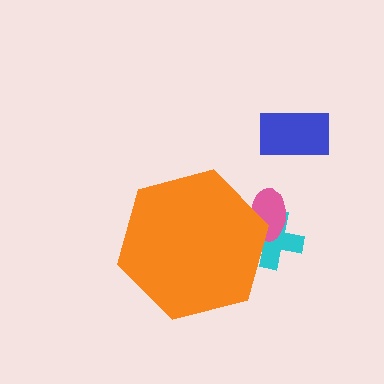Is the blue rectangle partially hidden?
No, the blue rectangle is fully visible.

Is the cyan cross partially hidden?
Yes, the cyan cross is partially hidden behind the orange hexagon.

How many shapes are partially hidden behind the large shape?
2 shapes are partially hidden.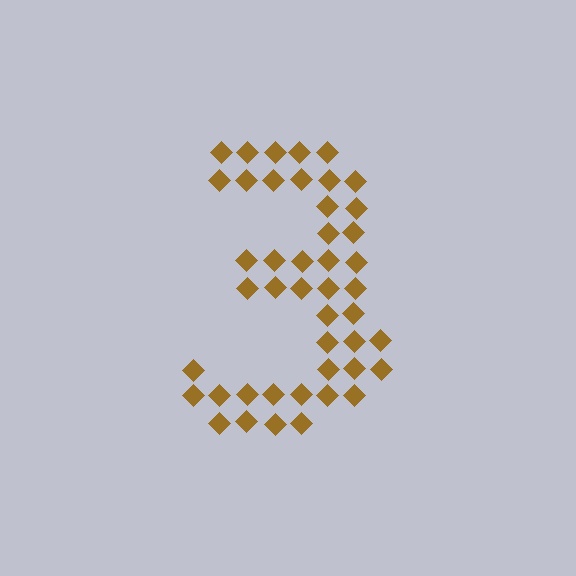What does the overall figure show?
The overall figure shows the digit 3.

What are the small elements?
The small elements are diamonds.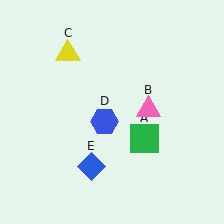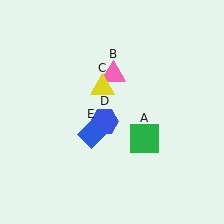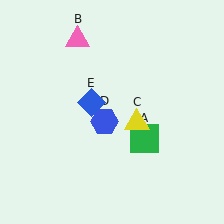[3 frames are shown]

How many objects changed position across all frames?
3 objects changed position: pink triangle (object B), yellow triangle (object C), blue diamond (object E).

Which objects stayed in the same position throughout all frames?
Green square (object A) and blue hexagon (object D) remained stationary.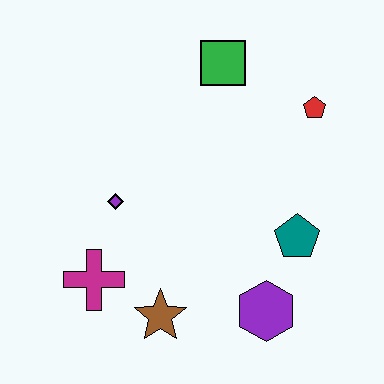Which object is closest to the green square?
The red pentagon is closest to the green square.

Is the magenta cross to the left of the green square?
Yes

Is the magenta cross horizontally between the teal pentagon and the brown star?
No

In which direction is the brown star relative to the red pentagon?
The brown star is below the red pentagon.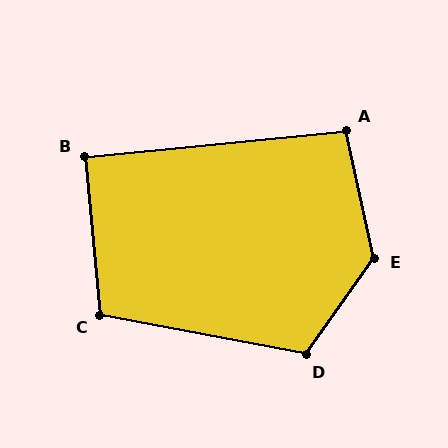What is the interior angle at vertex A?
Approximately 96 degrees (obtuse).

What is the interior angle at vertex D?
Approximately 115 degrees (obtuse).